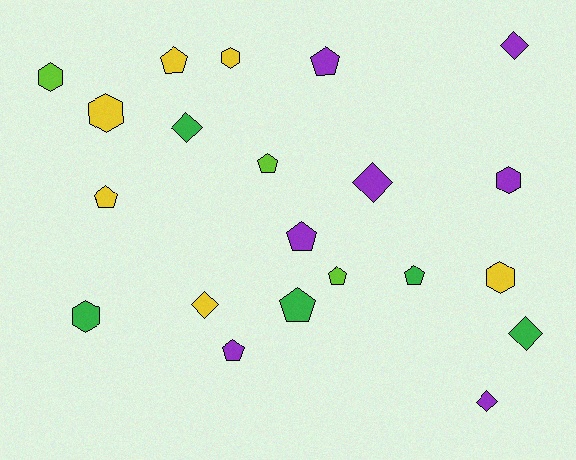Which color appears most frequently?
Purple, with 7 objects.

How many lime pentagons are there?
There are 2 lime pentagons.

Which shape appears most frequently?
Pentagon, with 9 objects.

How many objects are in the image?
There are 21 objects.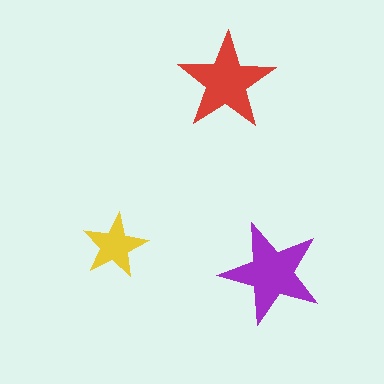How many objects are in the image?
There are 3 objects in the image.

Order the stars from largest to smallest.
the purple one, the red one, the yellow one.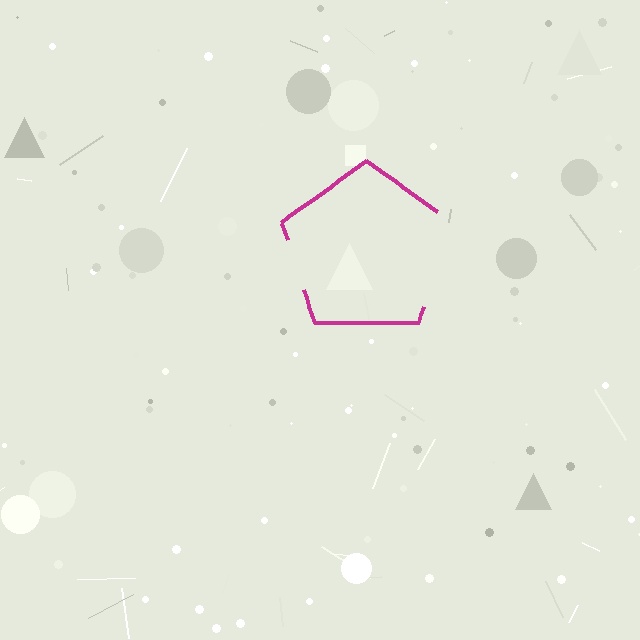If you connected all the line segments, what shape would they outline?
They would outline a pentagon.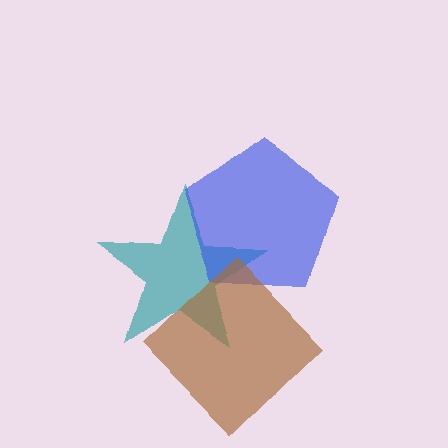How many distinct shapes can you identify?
There are 3 distinct shapes: a teal star, a blue pentagon, a brown diamond.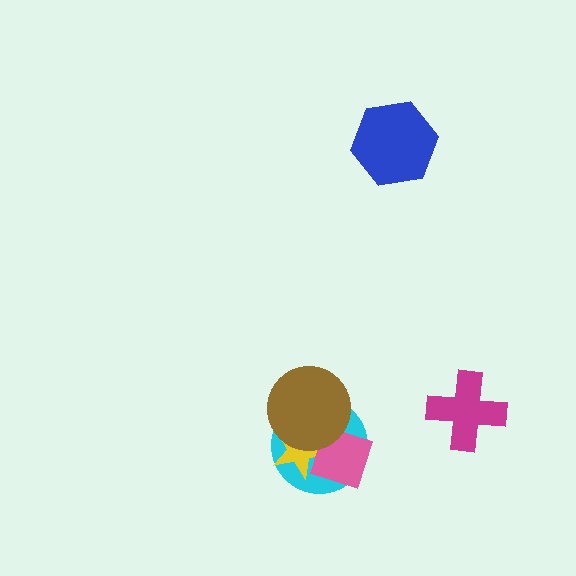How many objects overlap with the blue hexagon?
0 objects overlap with the blue hexagon.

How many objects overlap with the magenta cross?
0 objects overlap with the magenta cross.